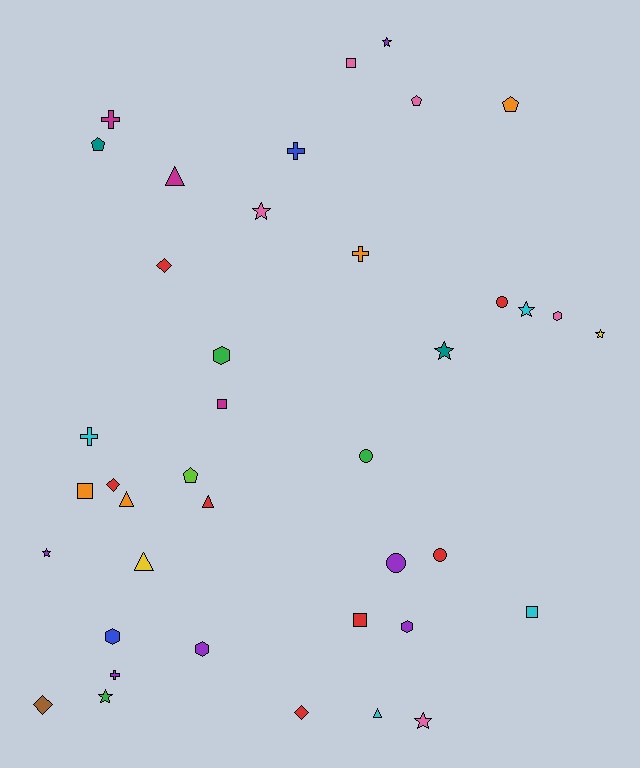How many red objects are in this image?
There are 7 red objects.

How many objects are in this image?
There are 40 objects.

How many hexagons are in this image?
There are 5 hexagons.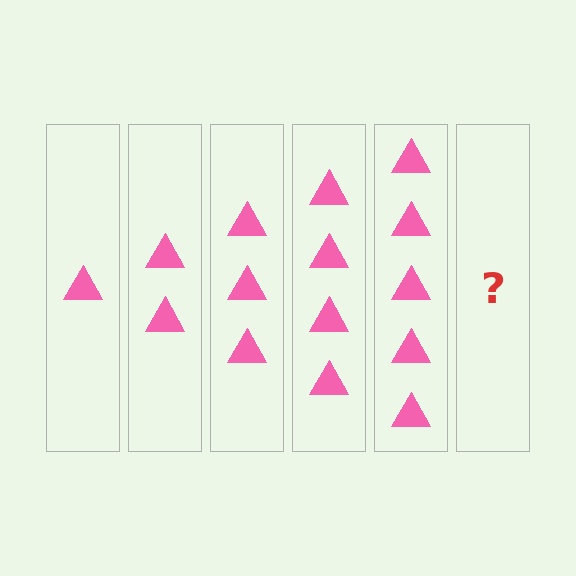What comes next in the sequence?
The next element should be 6 triangles.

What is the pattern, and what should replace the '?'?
The pattern is that each step adds one more triangle. The '?' should be 6 triangles.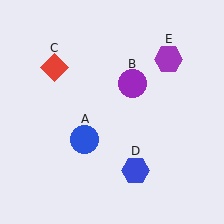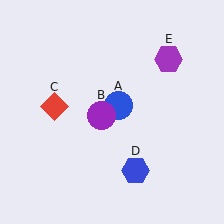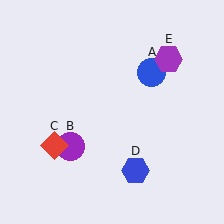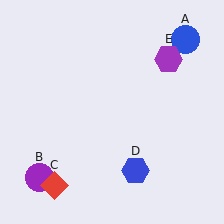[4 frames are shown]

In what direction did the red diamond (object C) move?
The red diamond (object C) moved down.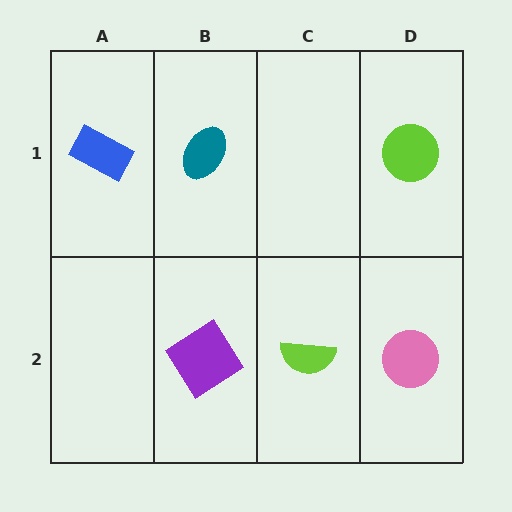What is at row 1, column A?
A blue rectangle.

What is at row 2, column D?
A pink circle.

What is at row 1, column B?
A teal ellipse.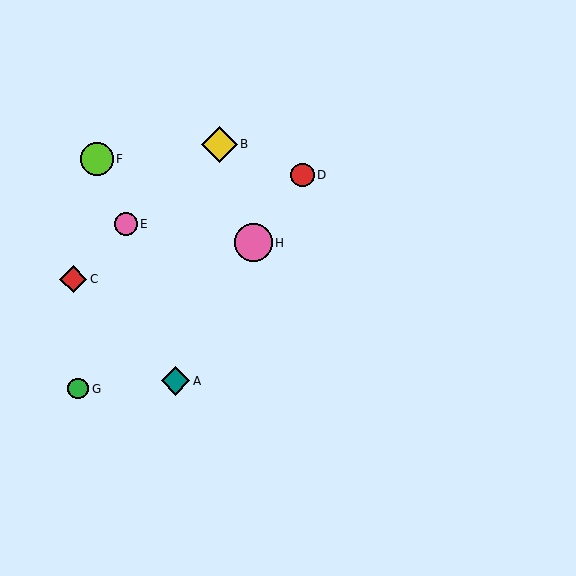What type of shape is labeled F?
Shape F is a lime circle.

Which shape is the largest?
The pink circle (labeled H) is the largest.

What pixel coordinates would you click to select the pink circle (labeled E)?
Click at (126, 224) to select the pink circle E.